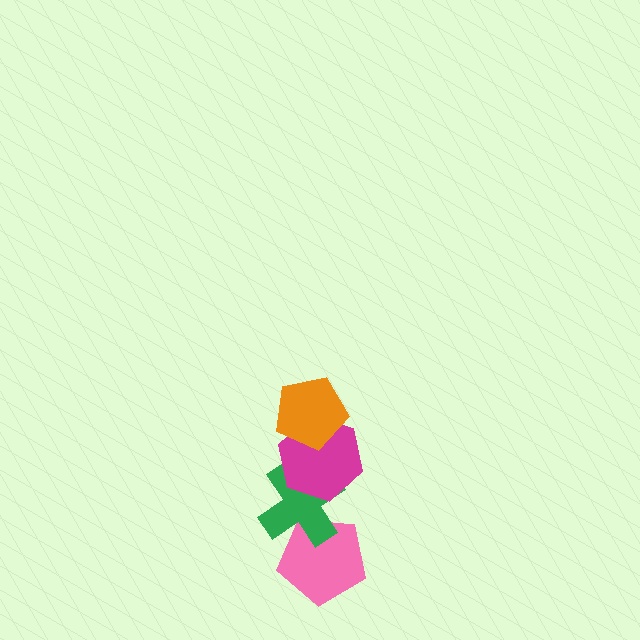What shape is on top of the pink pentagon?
The green cross is on top of the pink pentagon.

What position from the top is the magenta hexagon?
The magenta hexagon is 2nd from the top.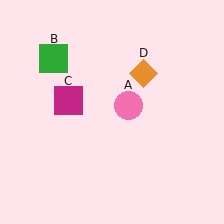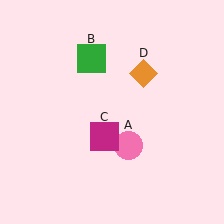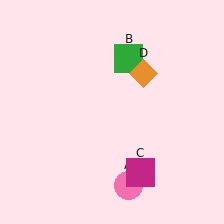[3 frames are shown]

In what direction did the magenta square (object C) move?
The magenta square (object C) moved down and to the right.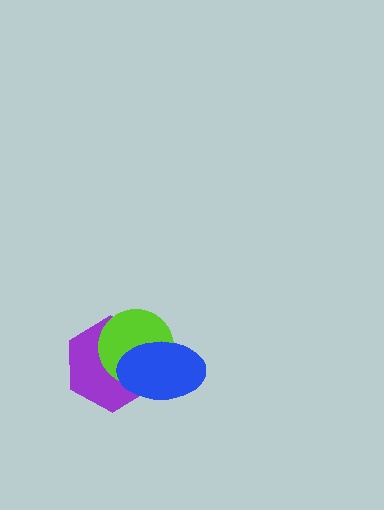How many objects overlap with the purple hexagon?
2 objects overlap with the purple hexagon.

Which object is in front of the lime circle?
The blue ellipse is in front of the lime circle.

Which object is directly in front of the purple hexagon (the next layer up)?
The lime circle is directly in front of the purple hexagon.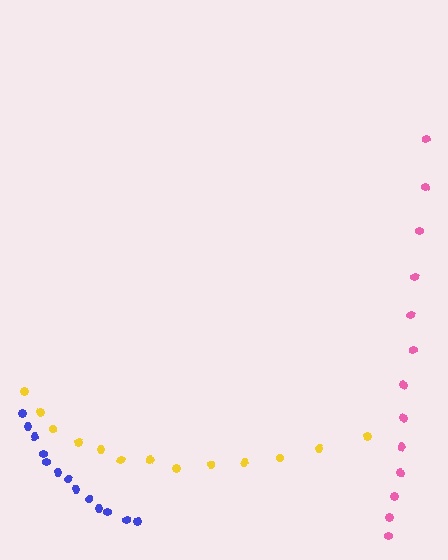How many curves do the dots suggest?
There are 3 distinct paths.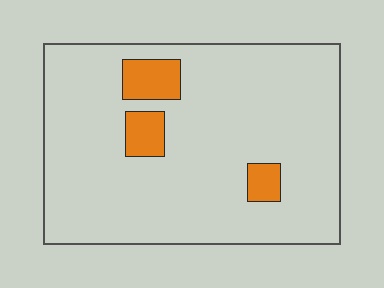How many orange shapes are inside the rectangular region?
3.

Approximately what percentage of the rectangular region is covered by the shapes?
Approximately 10%.